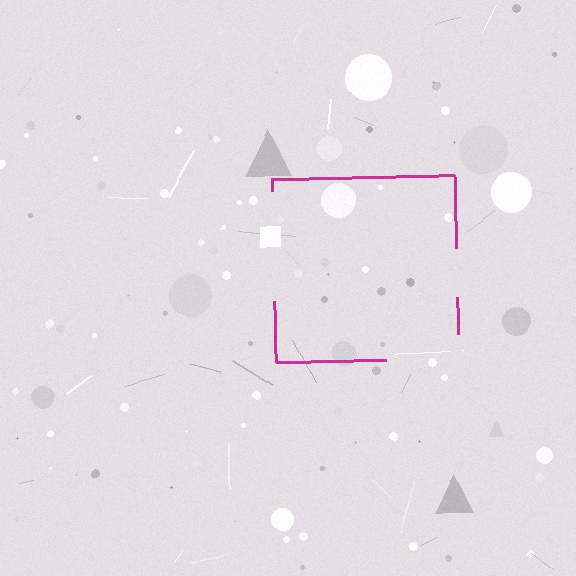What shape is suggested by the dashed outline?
The dashed outline suggests a square.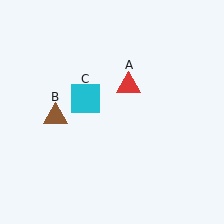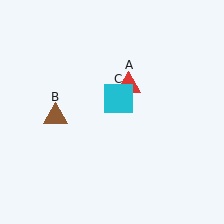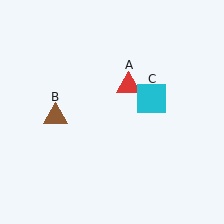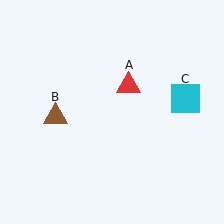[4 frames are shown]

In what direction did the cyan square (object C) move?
The cyan square (object C) moved right.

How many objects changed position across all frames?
1 object changed position: cyan square (object C).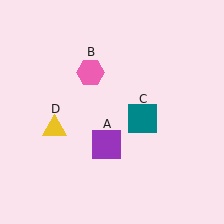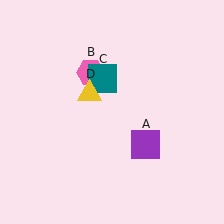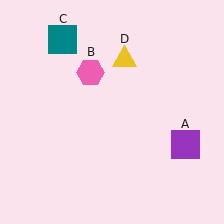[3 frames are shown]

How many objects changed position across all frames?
3 objects changed position: purple square (object A), teal square (object C), yellow triangle (object D).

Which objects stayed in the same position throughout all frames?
Pink hexagon (object B) remained stationary.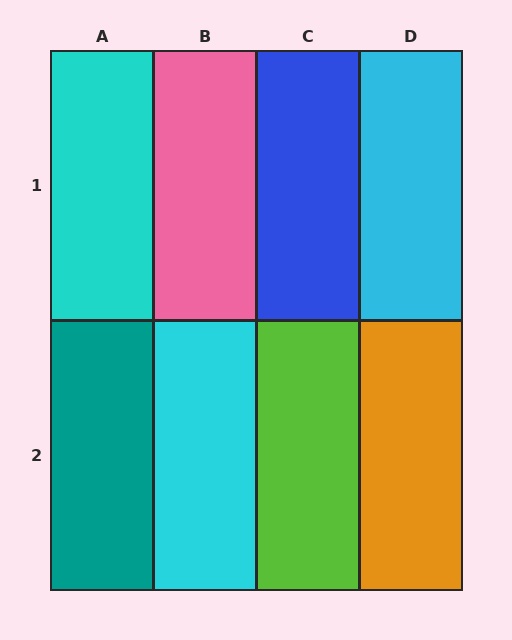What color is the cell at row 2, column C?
Lime.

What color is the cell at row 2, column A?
Teal.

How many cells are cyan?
3 cells are cyan.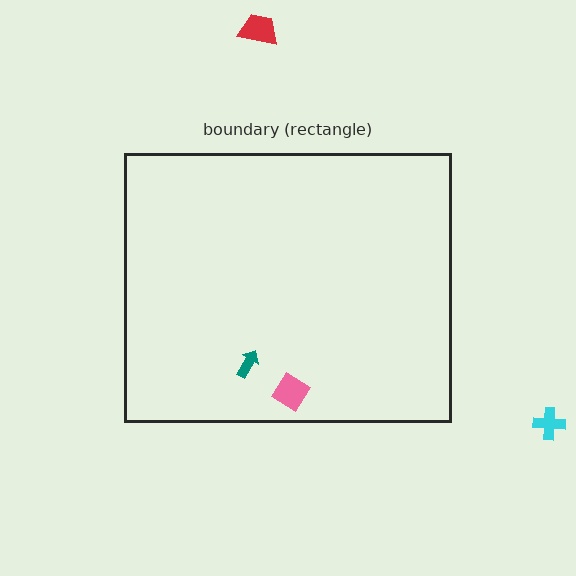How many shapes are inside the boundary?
2 inside, 2 outside.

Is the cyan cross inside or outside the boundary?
Outside.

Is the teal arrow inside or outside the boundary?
Inside.